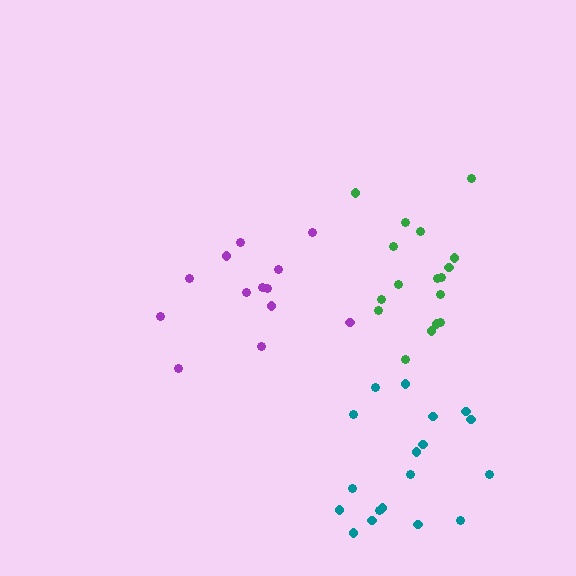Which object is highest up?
The green cluster is topmost.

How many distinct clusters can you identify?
There are 3 distinct clusters.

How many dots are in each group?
Group 1: 13 dots, Group 2: 18 dots, Group 3: 17 dots (48 total).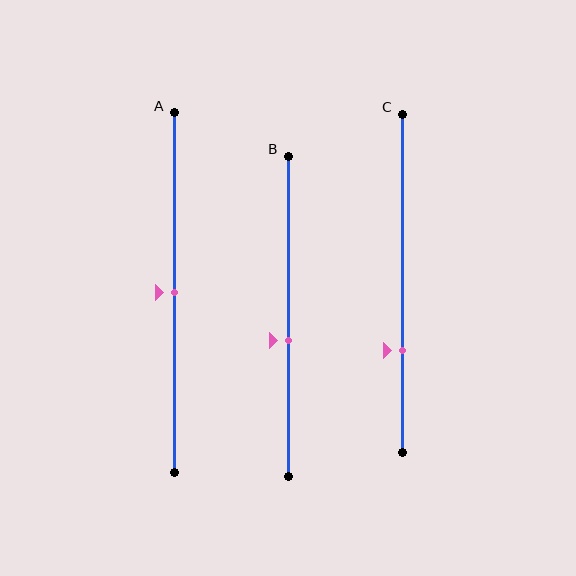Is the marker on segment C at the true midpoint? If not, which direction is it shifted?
No, the marker on segment C is shifted downward by about 20% of the segment length.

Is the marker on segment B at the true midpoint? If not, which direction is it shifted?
No, the marker on segment B is shifted downward by about 8% of the segment length.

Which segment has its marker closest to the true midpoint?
Segment A has its marker closest to the true midpoint.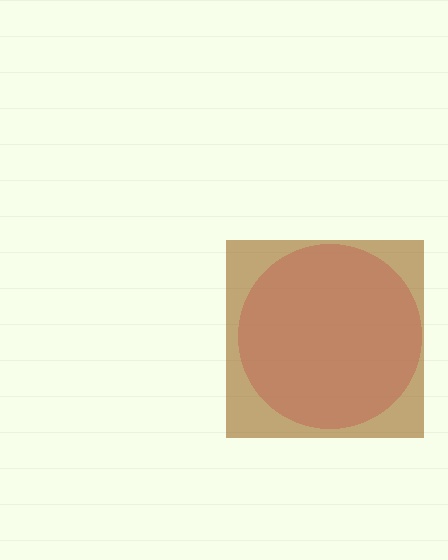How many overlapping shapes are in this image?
There are 2 overlapping shapes in the image.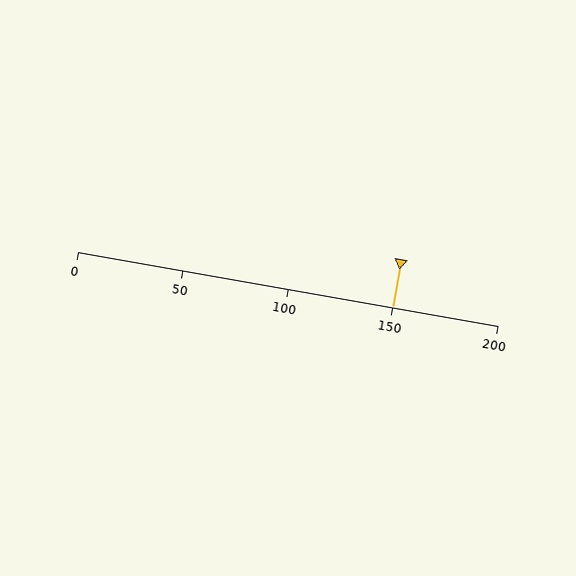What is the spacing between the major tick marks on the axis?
The major ticks are spaced 50 apart.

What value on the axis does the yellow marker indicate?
The marker indicates approximately 150.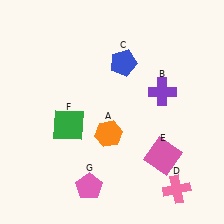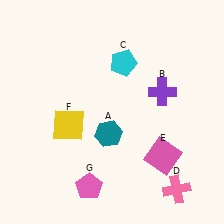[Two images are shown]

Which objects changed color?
A changed from orange to teal. C changed from blue to cyan. F changed from green to yellow.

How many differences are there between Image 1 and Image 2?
There are 3 differences between the two images.